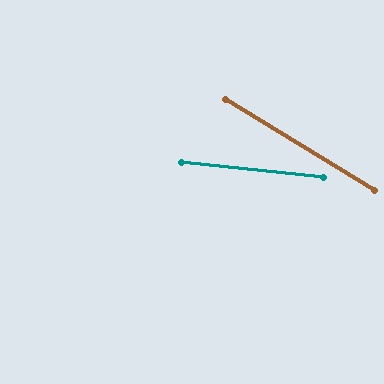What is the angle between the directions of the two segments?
Approximately 25 degrees.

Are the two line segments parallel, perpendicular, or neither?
Neither parallel nor perpendicular — they differ by about 25°.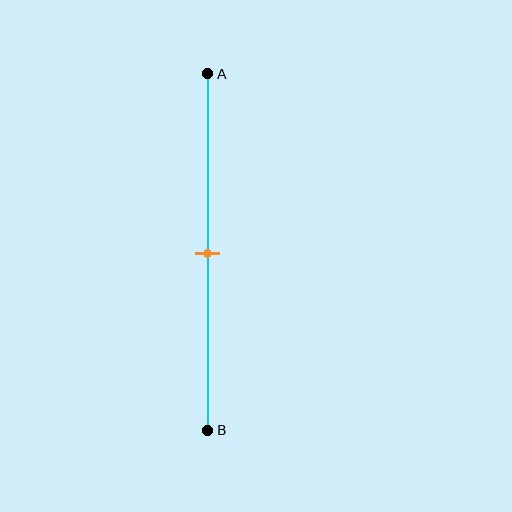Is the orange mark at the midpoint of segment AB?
Yes, the mark is approximately at the midpoint.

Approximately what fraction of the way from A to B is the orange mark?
The orange mark is approximately 50% of the way from A to B.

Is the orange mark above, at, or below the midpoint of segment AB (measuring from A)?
The orange mark is approximately at the midpoint of segment AB.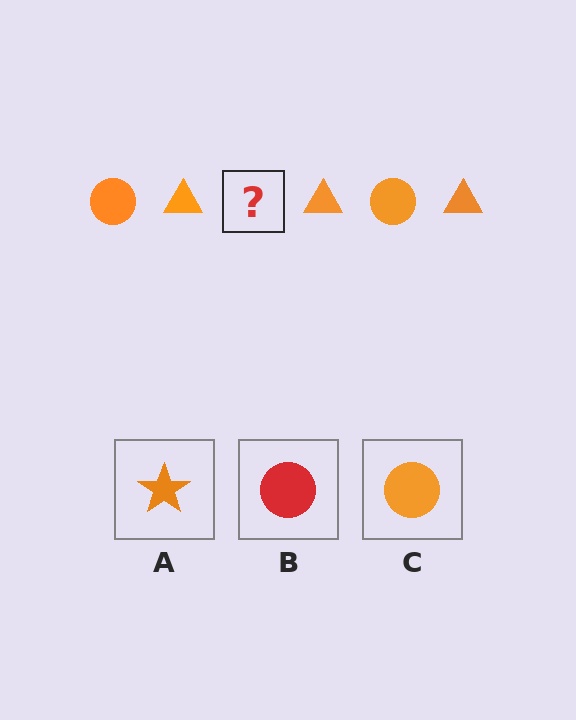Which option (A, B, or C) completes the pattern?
C.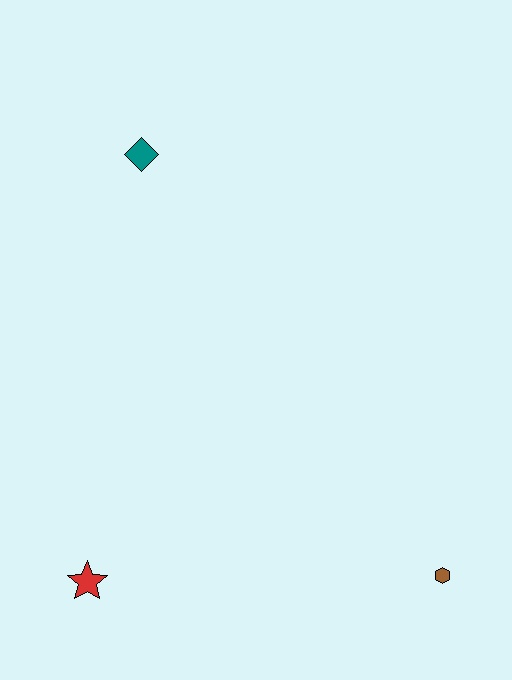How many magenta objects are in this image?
There are no magenta objects.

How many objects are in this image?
There are 3 objects.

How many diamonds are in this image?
There is 1 diamond.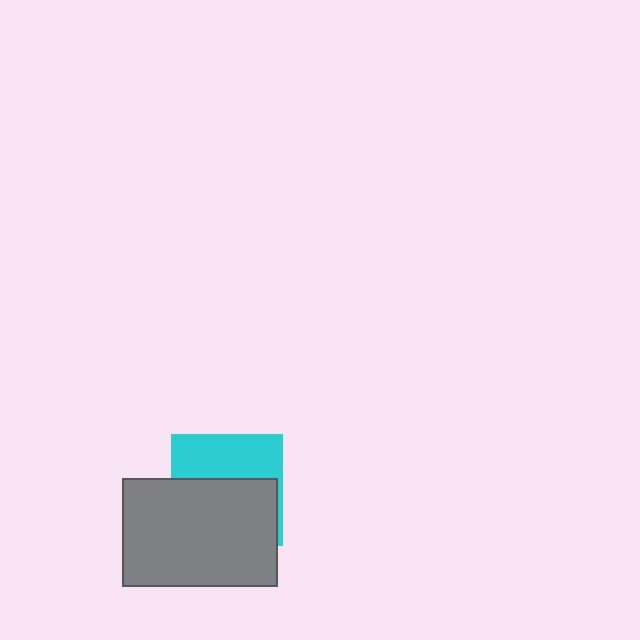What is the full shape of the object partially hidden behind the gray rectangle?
The partially hidden object is a cyan square.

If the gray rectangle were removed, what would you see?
You would see the complete cyan square.